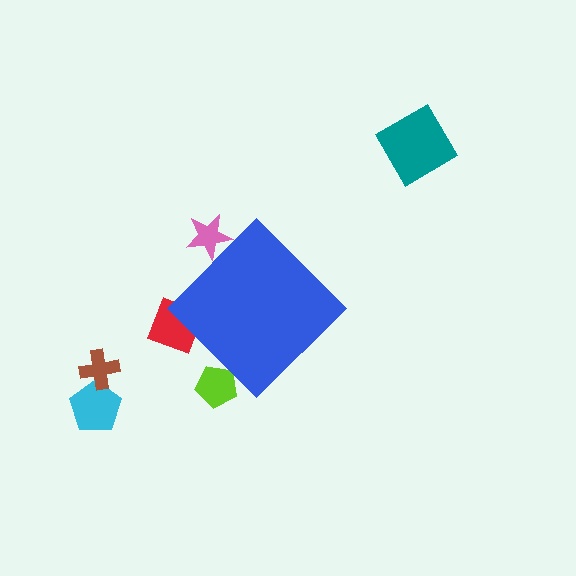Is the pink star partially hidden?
Yes, the pink star is partially hidden behind the blue diamond.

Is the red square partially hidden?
Yes, the red square is partially hidden behind the blue diamond.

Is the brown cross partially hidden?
No, the brown cross is fully visible.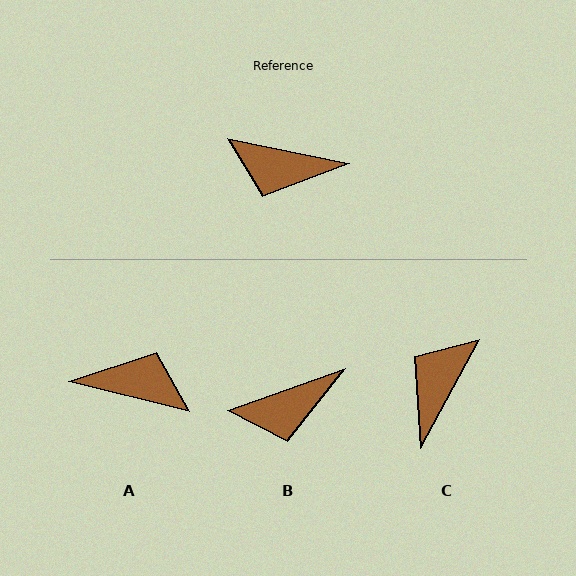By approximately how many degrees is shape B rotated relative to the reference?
Approximately 31 degrees counter-clockwise.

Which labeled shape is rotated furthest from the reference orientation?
A, about 177 degrees away.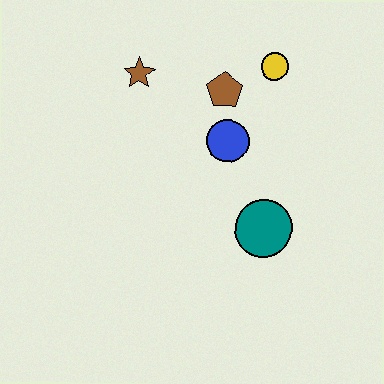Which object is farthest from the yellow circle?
The teal circle is farthest from the yellow circle.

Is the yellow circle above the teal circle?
Yes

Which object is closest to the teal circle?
The blue circle is closest to the teal circle.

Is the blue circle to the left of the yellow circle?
Yes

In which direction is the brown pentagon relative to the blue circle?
The brown pentagon is above the blue circle.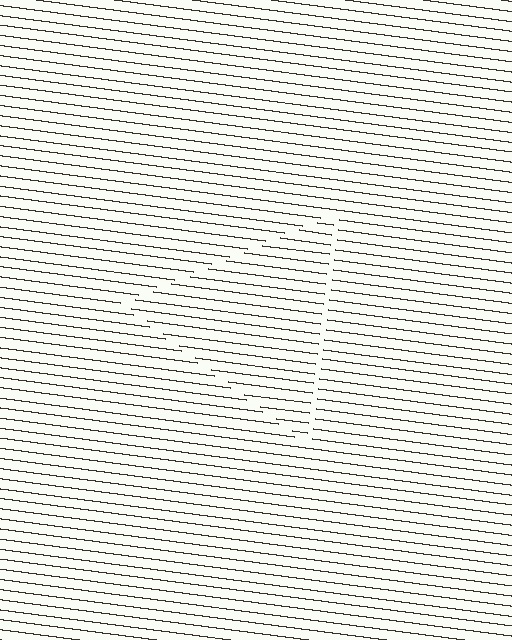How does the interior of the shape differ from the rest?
The interior of the shape contains the same grating, shifted by half a period — the contour is defined by the phase discontinuity where line-ends from the inner and outer gratings abut.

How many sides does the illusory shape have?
3 sides — the line-ends trace a triangle.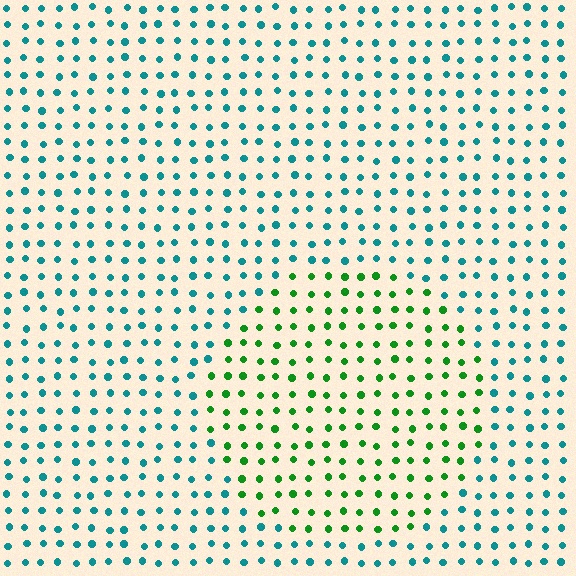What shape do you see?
I see a circle.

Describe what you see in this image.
The image is filled with small teal elements in a uniform arrangement. A circle-shaped region is visible where the elements are tinted to a slightly different hue, forming a subtle color boundary.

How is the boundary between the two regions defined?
The boundary is defined purely by a slight shift in hue (about 55 degrees). Spacing, size, and orientation are identical on both sides.